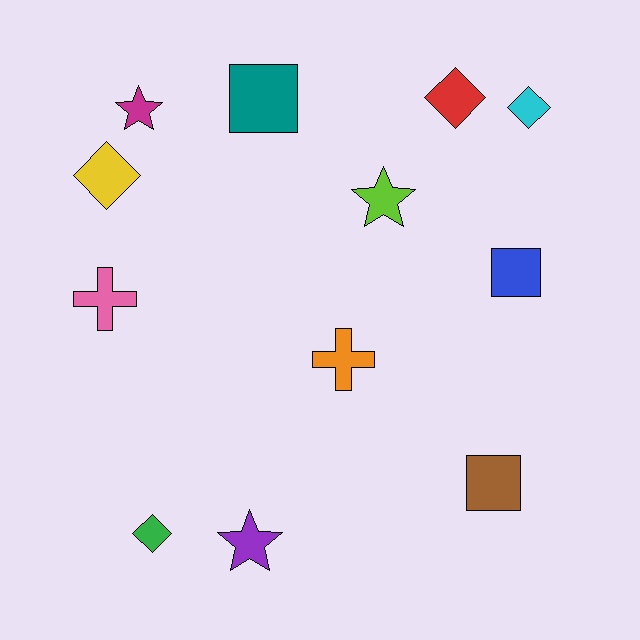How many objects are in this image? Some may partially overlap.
There are 12 objects.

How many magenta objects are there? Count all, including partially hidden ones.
There is 1 magenta object.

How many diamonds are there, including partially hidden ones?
There are 4 diamonds.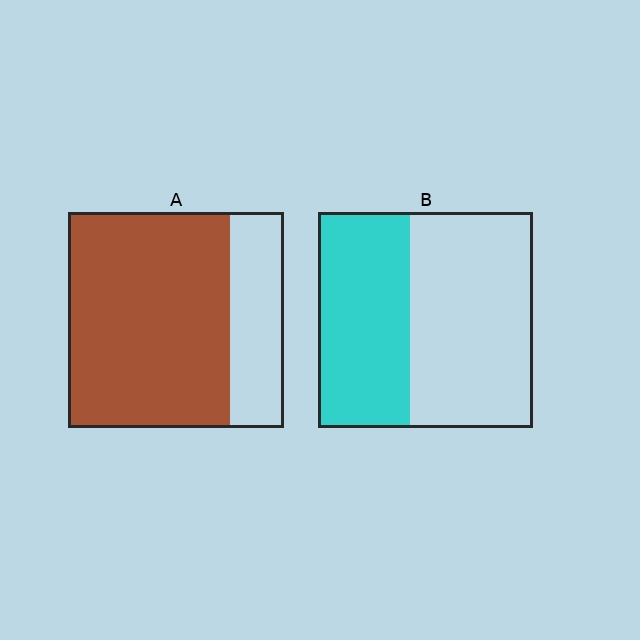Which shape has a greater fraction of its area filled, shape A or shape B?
Shape A.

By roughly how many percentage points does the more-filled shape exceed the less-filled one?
By roughly 30 percentage points (A over B).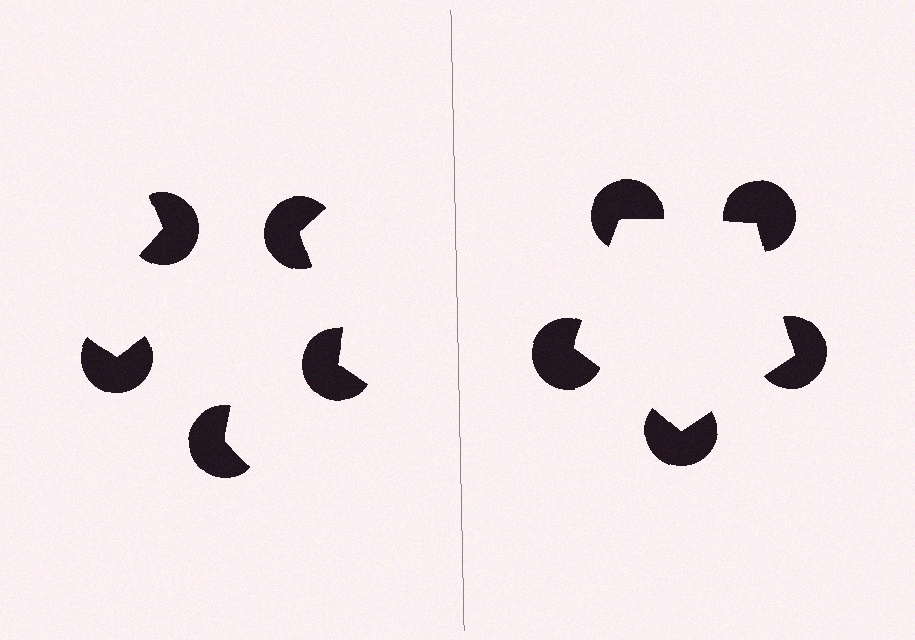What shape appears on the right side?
An illusory pentagon.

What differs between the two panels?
The pac-man discs are positioned identically on both sides; only the wedge orientations differ. On the right they align to a pentagon; on the left they are misaligned.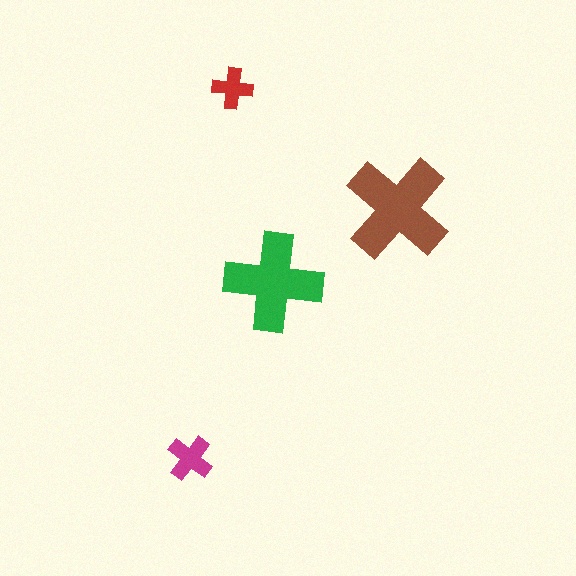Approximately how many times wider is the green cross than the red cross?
About 2.5 times wider.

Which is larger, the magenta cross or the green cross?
The green one.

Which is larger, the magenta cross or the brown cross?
The brown one.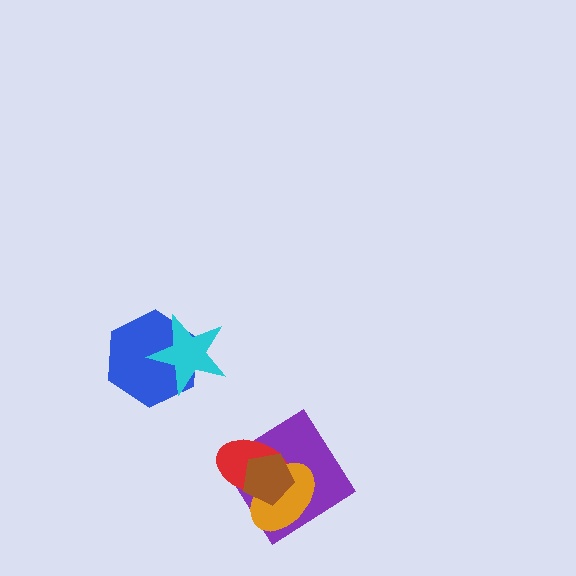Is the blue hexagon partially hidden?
Yes, it is partially covered by another shape.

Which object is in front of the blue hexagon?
The cyan star is in front of the blue hexagon.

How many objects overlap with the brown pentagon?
3 objects overlap with the brown pentagon.